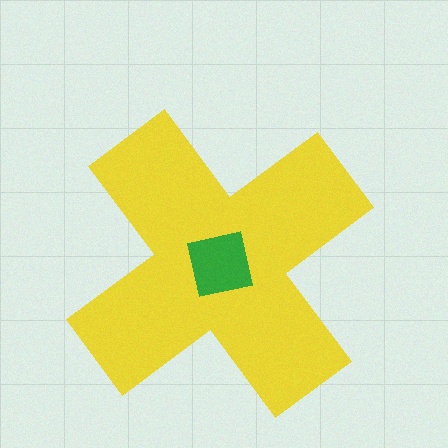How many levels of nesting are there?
2.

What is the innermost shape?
The green square.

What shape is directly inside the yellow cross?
The green square.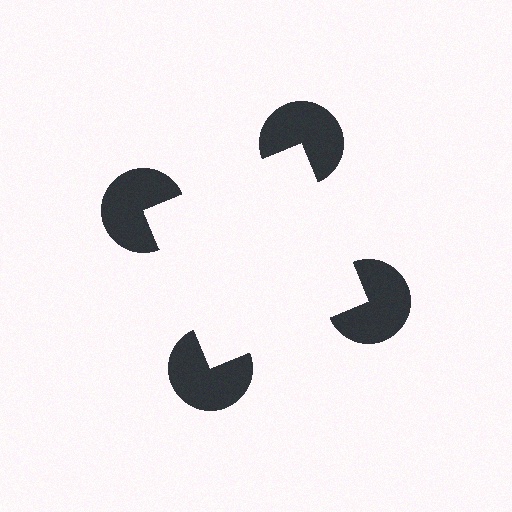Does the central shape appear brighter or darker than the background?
It typically appears slightly brighter than the background, even though no actual brightness change is drawn.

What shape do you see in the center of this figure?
An illusory square — its edges are inferred from the aligned wedge cuts in the pac-man discs, not physically drawn.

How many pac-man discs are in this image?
There are 4 — one at each vertex of the illusory square.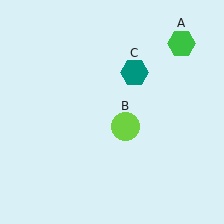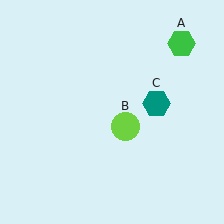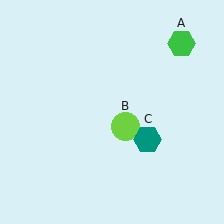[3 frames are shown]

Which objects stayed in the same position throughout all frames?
Green hexagon (object A) and lime circle (object B) remained stationary.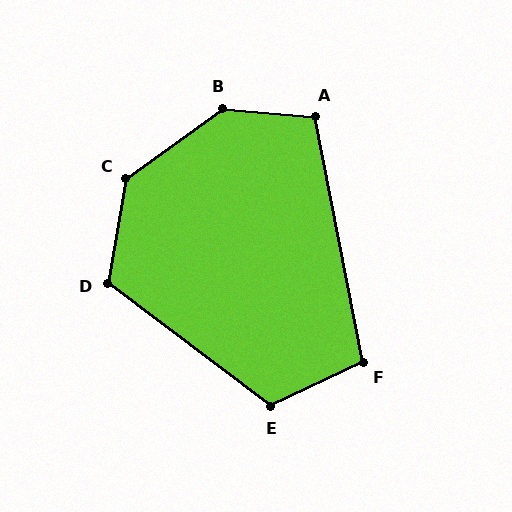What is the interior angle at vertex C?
Approximately 136 degrees (obtuse).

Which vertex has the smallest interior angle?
F, at approximately 104 degrees.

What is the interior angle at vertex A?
Approximately 106 degrees (obtuse).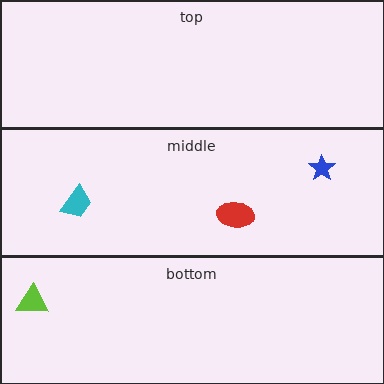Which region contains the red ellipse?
The middle region.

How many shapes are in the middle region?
3.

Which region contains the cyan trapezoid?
The middle region.